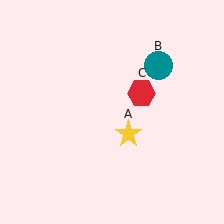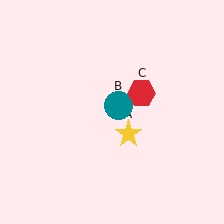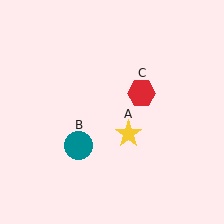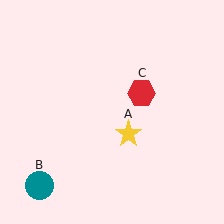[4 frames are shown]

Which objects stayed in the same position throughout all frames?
Yellow star (object A) and red hexagon (object C) remained stationary.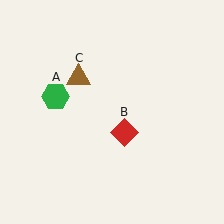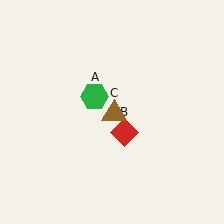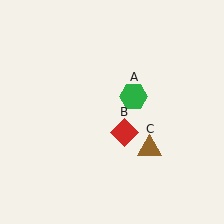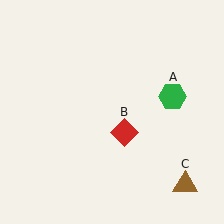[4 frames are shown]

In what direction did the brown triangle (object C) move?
The brown triangle (object C) moved down and to the right.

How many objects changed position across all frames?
2 objects changed position: green hexagon (object A), brown triangle (object C).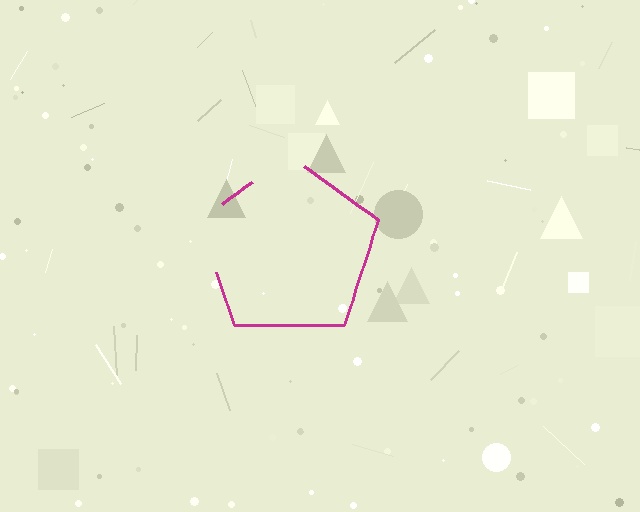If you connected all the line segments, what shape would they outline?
They would outline a pentagon.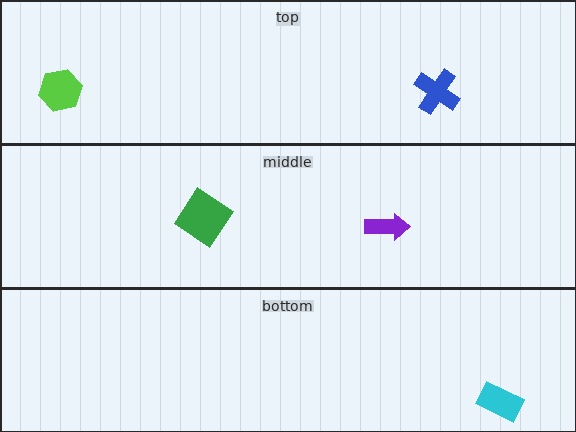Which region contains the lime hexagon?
The top region.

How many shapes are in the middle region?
2.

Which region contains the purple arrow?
The middle region.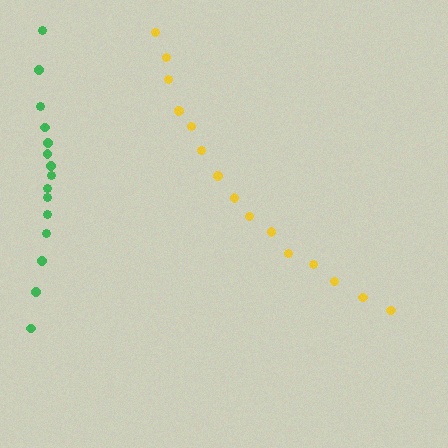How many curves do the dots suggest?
There are 2 distinct paths.